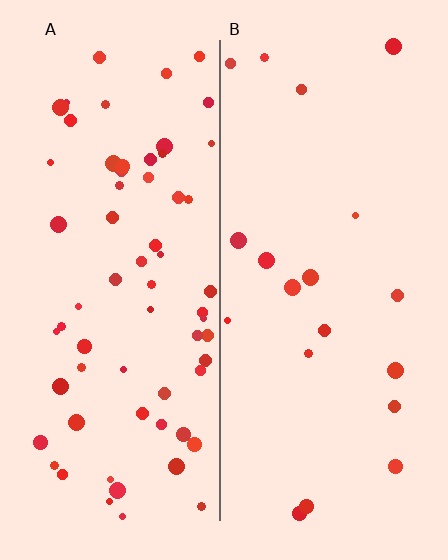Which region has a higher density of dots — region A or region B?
A (the left).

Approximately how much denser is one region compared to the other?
Approximately 3.2× — region A over region B.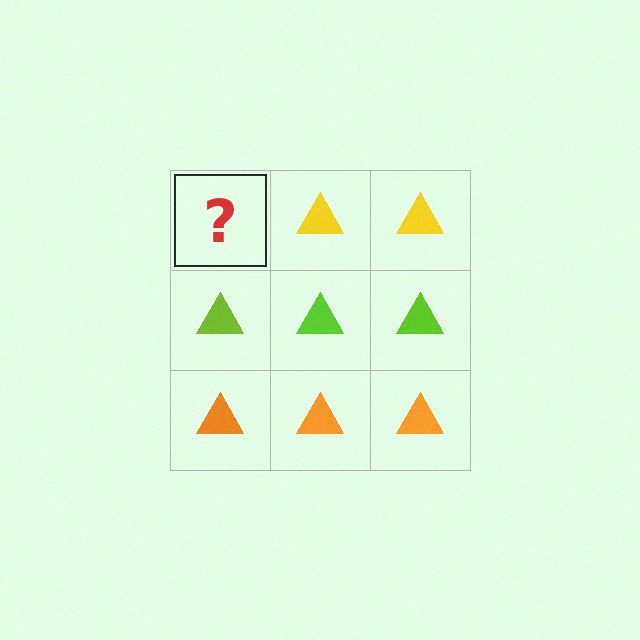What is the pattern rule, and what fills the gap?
The rule is that each row has a consistent color. The gap should be filled with a yellow triangle.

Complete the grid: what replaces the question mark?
The question mark should be replaced with a yellow triangle.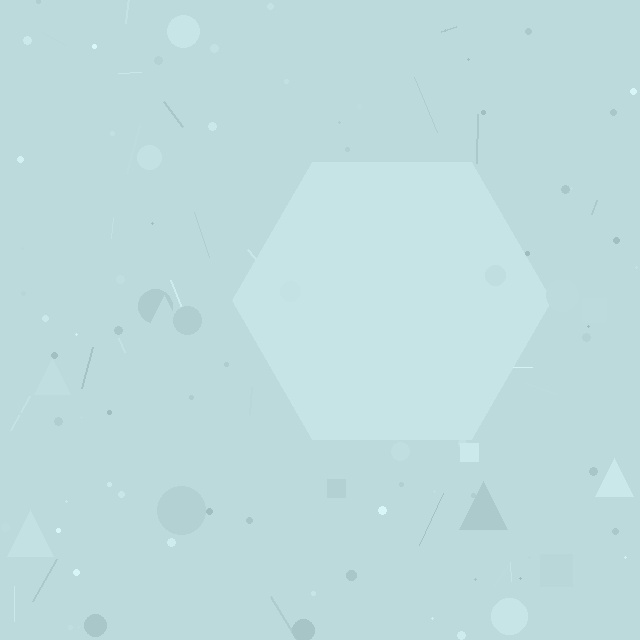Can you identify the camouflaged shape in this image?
The camouflaged shape is a hexagon.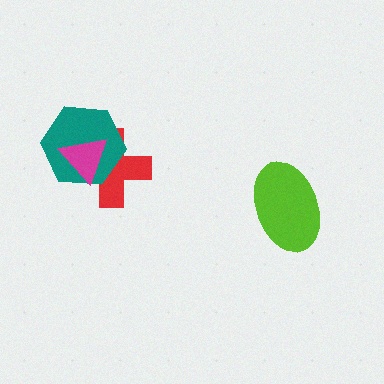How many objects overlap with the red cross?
2 objects overlap with the red cross.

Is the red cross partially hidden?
Yes, it is partially covered by another shape.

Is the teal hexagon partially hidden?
Yes, it is partially covered by another shape.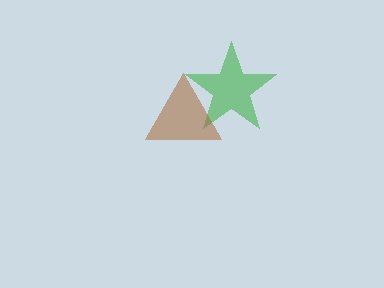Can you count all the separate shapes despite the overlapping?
Yes, there are 2 separate shapes.